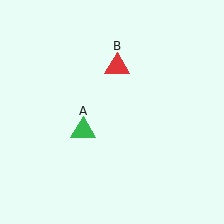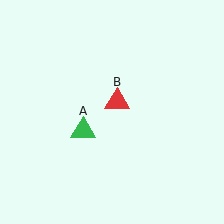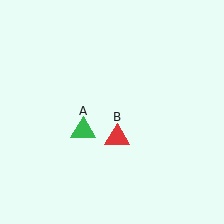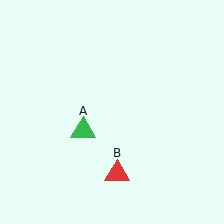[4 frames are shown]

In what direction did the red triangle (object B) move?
The red triangle (object B) moved down.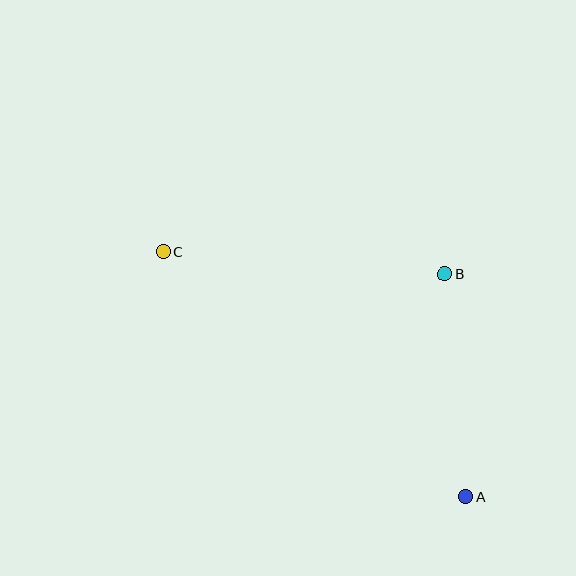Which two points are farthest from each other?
Points A and C are farthest from each other.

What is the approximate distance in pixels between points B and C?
The distance between B and C is approximately 282 pixels.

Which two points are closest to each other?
Points A and B are closest to each other.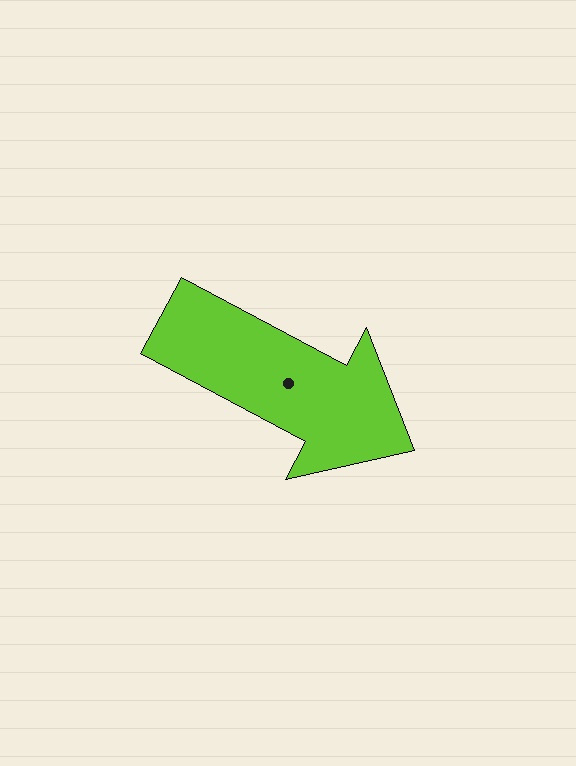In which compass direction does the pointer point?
Southeast.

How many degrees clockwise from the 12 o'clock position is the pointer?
Approximately 118 degrees.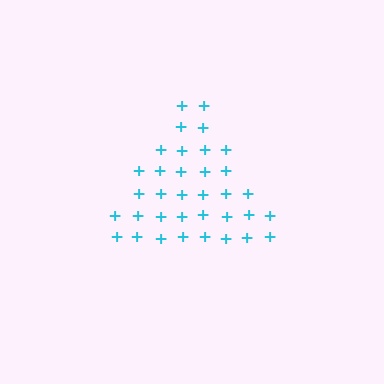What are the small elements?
The small elements are plus signs.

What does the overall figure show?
The overall figure shows a triangle.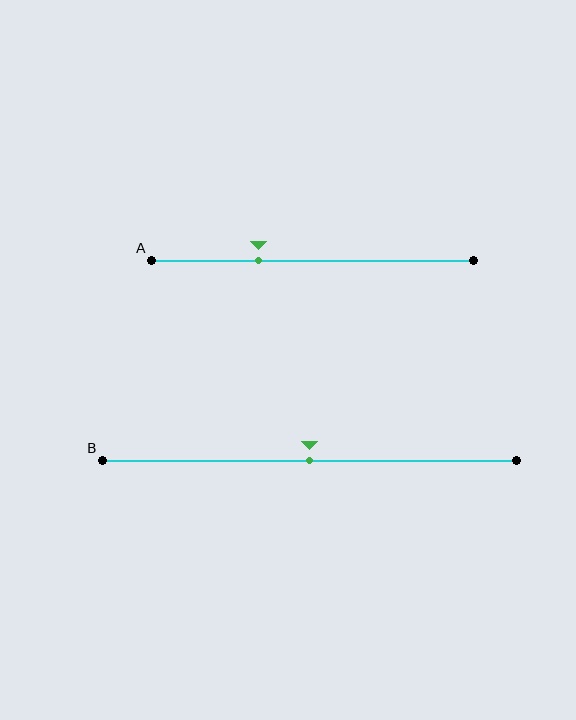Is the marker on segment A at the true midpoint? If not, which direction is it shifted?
No, the marker on segment A is shifted to the left by about 17% of the segment length.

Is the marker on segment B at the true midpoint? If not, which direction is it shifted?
Yes, the marker on segment B is at the true midpoint.